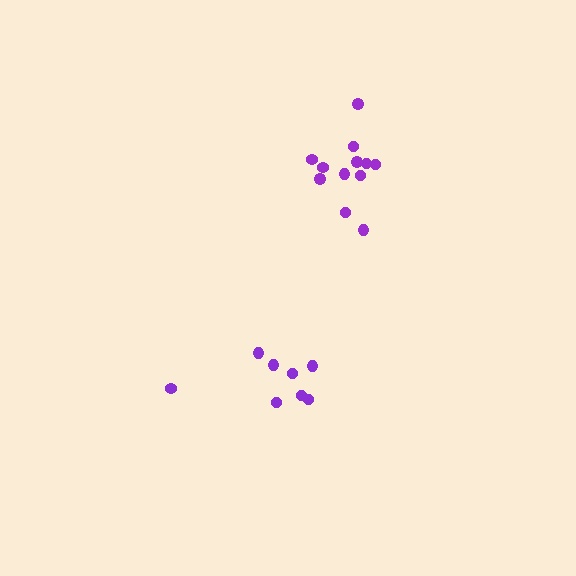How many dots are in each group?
Group 1: 8 dots, Group 2: 12 dots (20 total).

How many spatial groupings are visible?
There are 2 spatial groupings.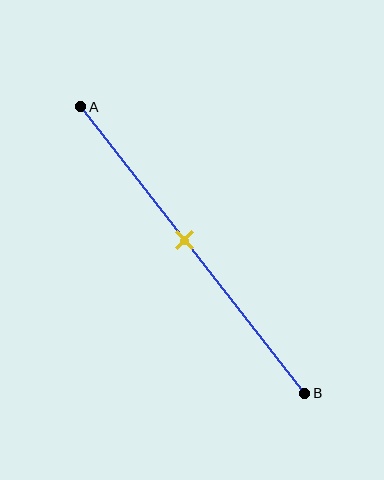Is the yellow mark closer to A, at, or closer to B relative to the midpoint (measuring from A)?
The yellow mark is closer to point A than the midpoint of segment AB.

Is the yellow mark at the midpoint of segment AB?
No, the mark is at about 45% from A, not at the 50% midpoint.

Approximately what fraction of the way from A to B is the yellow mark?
The yellow mark is approximately 45% of the way from A to B.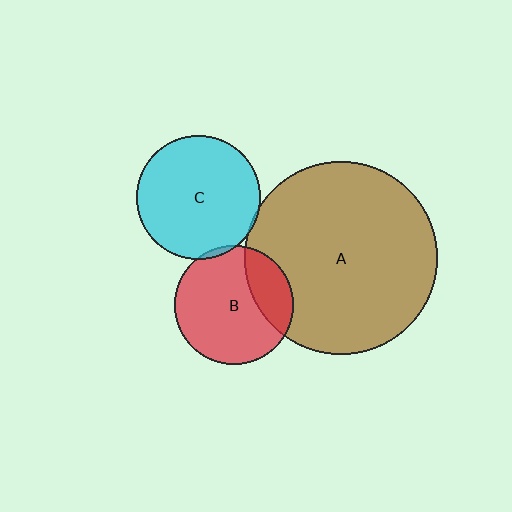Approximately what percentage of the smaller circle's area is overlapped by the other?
Approximately 25%.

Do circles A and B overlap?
Yes.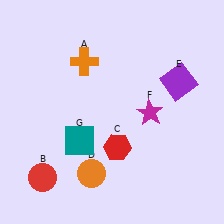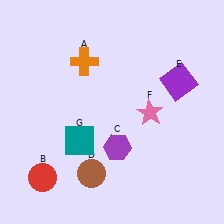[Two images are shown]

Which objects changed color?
C changed from red to purple. D changed from orange to brown. F changed from magenta to pink.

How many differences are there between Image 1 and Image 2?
There are 3 differences between the two images.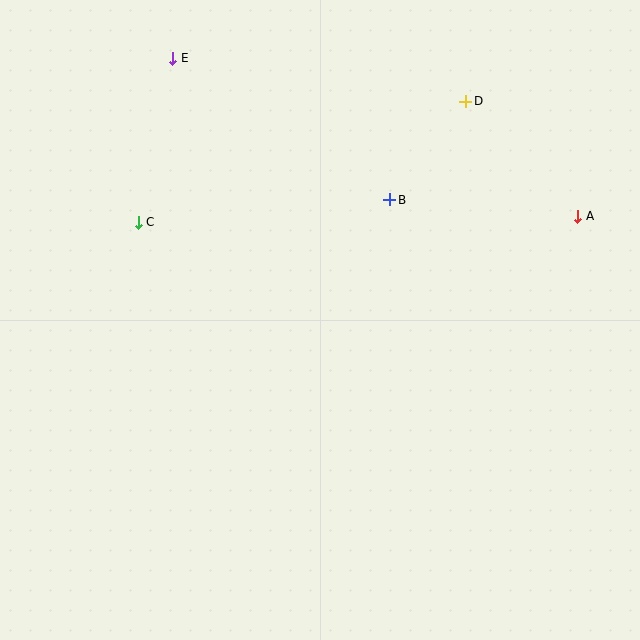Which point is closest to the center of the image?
Point B at (390, 200) is closest to the center.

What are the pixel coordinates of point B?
Point B is at (390, 200).